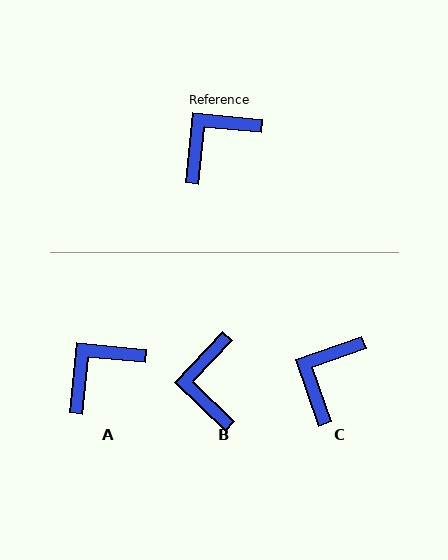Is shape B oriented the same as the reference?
No, it is off by about 52 degrees.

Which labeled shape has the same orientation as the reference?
A.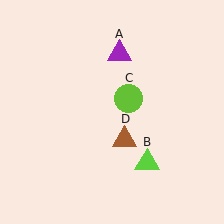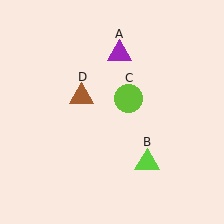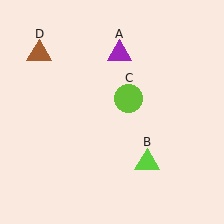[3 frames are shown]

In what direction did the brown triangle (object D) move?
The brown triangle (object D) moved up and to the left.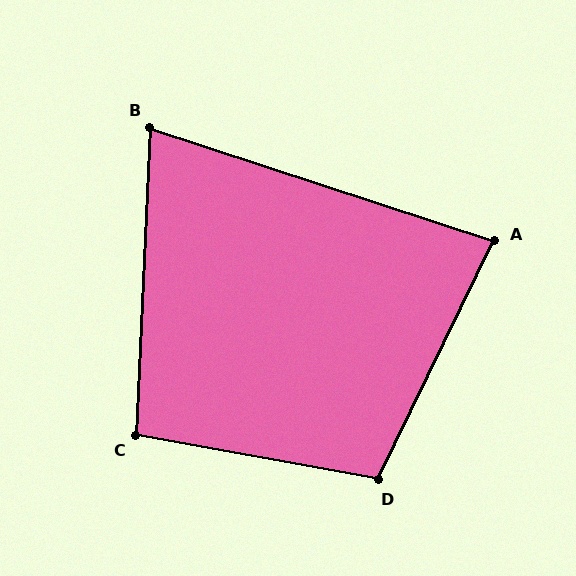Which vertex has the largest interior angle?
D, at approximately 106 degrees.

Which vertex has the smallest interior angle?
B, at approximately 74 degrees.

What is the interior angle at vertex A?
Approximately 82 degrees (acute).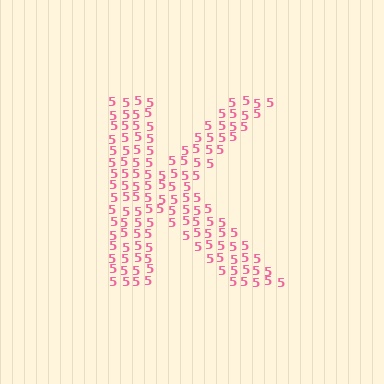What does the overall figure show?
The overall figure shows the letter K.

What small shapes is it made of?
It is made of small digit 5's.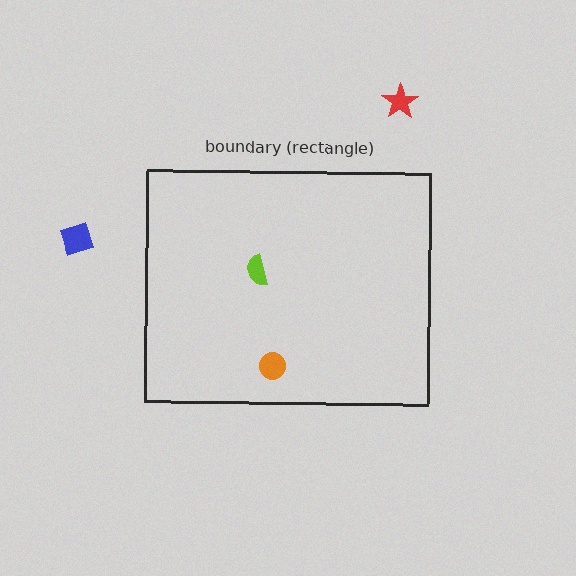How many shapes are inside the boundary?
2 inside, 2 outside.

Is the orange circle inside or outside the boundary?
Inside.